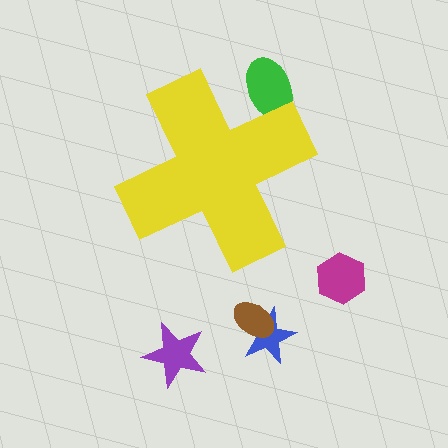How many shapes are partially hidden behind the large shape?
1 shape is partially hidden.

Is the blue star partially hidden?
No, the blue star is fully visible.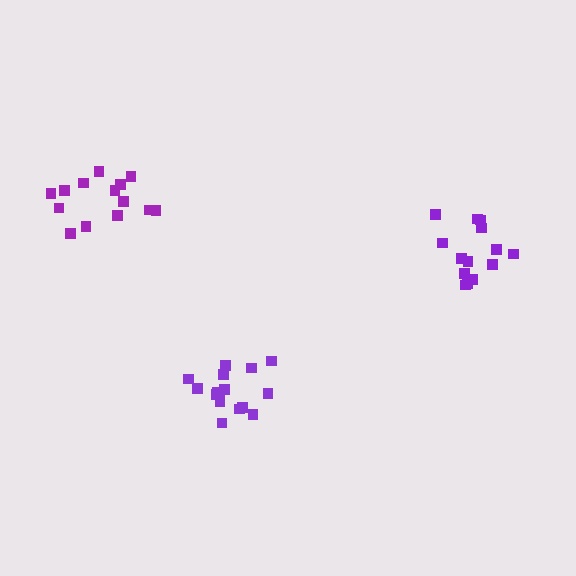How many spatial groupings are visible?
There are 3 spatial groupings.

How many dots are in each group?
Group 1: 14 dots, Group 2: 14 dots, Group 3: 16 dots (44 total).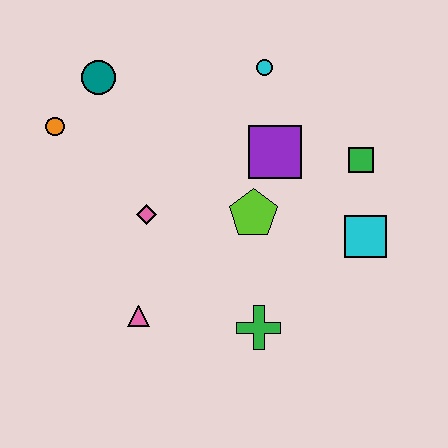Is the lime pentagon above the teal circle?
No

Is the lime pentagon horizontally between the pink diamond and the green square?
Yes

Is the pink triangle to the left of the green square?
Yes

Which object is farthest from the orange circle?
The cyan square is farthest from the orange circle.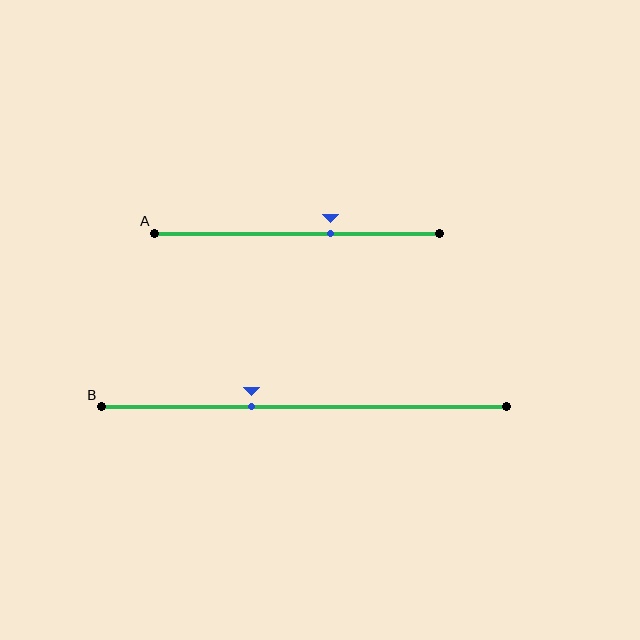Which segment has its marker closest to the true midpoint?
Segment A has its marker closest to the true midpoint.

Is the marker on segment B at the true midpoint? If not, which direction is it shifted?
No, the marker on segment B is shifted to the left by about 13% of the segment length.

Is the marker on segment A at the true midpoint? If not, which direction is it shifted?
No, the marker on segment A is shifted to the right by about 12% of the segment length.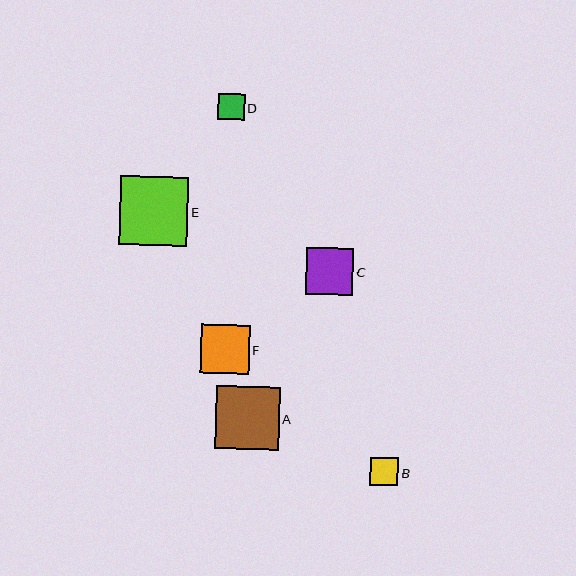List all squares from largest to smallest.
From largest to smallest: E, A, F, C, B, D.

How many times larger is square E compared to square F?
Square E is approximately 1.4 times the size of square F.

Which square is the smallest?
Square D is the smallest with a size of approximately 26 pixels.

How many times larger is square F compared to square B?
Square F is approximately 1.7 times the size of square B.